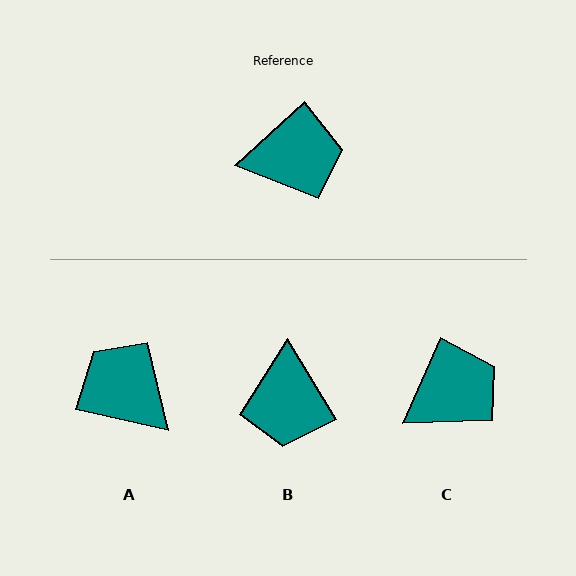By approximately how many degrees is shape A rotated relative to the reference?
Approximately 125 degrees counter-clockwise.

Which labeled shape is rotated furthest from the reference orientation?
A, about 125 degrees away.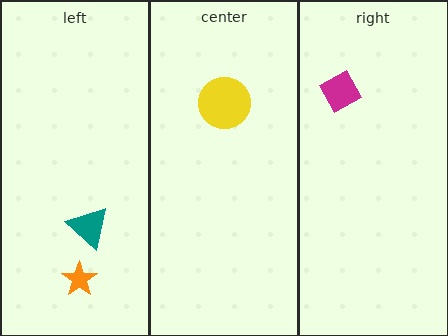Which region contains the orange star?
The left region.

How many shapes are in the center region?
1.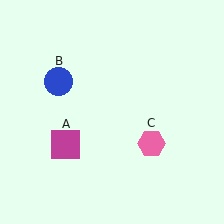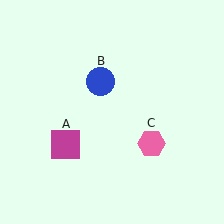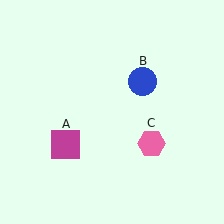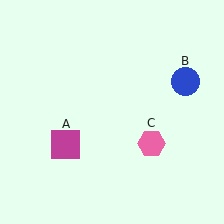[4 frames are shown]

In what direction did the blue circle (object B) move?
The blue circle (object B) moved right.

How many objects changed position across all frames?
1 object changed position: blue circle (object B).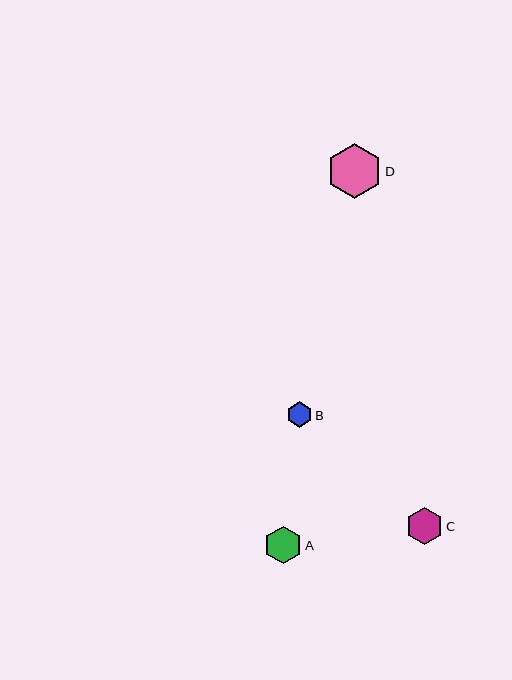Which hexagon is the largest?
Hexagon D is the largest with a size of approximately 55 pixels.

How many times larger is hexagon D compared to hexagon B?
Hexagon D is approximately 2.2 times the size of hexagon B.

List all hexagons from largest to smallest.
From largest to smallest: D, A, C, B.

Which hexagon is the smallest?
Hexagon B is the smallest with a size of approximately 25 pixels.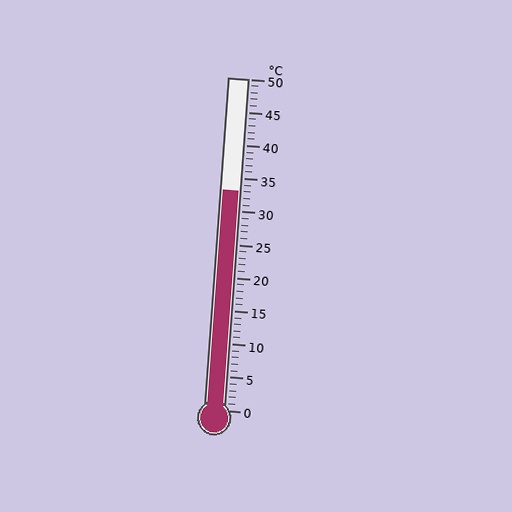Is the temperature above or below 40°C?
The temperature is below 40°C.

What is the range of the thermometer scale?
The thermometer scale ranges from 0°C to 50°C.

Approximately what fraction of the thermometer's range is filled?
The thermometer is filled to approximately 65% of its range.